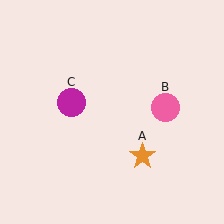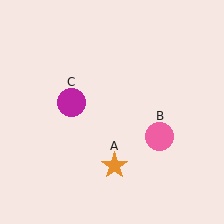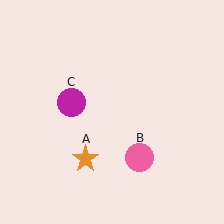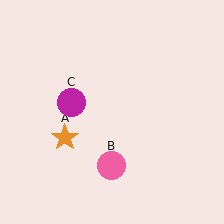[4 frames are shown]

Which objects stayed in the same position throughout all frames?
Magenta circle (object C) remained stationary.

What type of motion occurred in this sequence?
The orange star (object A), pink circle (object B) rotated clockwise around the center of the scene.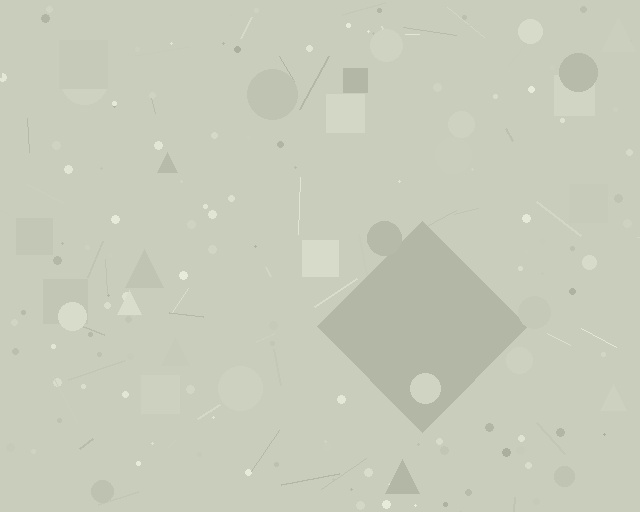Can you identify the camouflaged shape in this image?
The camouflaged shape is a diamond.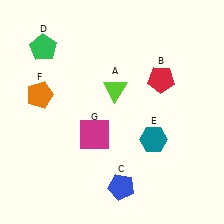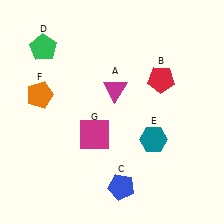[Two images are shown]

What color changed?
The triangle (A) changed from lime in Image 1 to magenta in Image 2.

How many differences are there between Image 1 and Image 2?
There is 1 difference between the two images.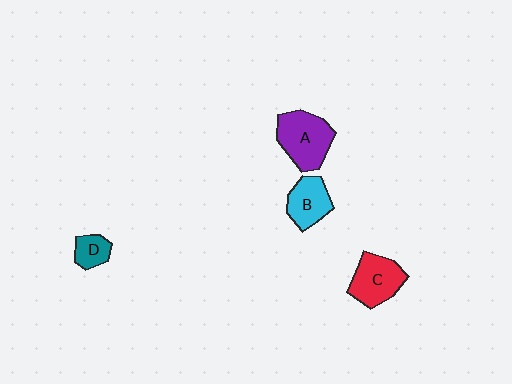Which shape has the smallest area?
Shape D (teal).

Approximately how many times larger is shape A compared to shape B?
Approximately 1.4 times.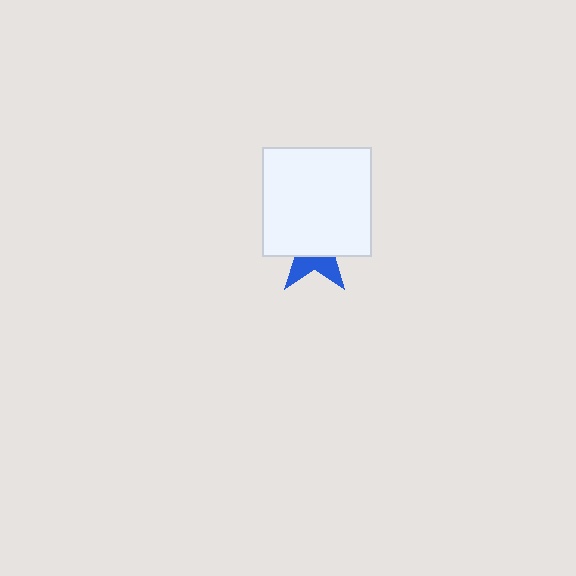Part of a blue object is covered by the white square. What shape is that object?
It is a star.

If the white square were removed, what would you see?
You would see the complete blue star.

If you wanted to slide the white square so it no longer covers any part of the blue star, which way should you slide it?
Slide it up — that is the most direct way to separate the two shapes.